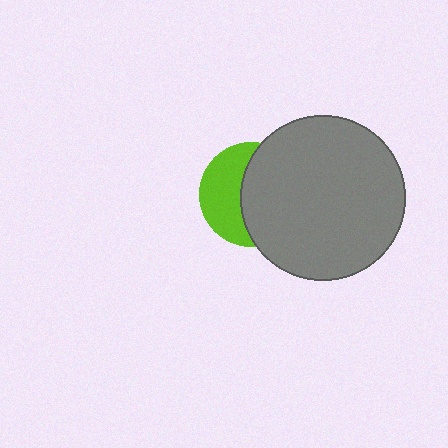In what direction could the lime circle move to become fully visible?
The lime circle could move left. That would shift it out from behind the gray circle entirely.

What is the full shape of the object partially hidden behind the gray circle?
The partially hidden object is a lime circle.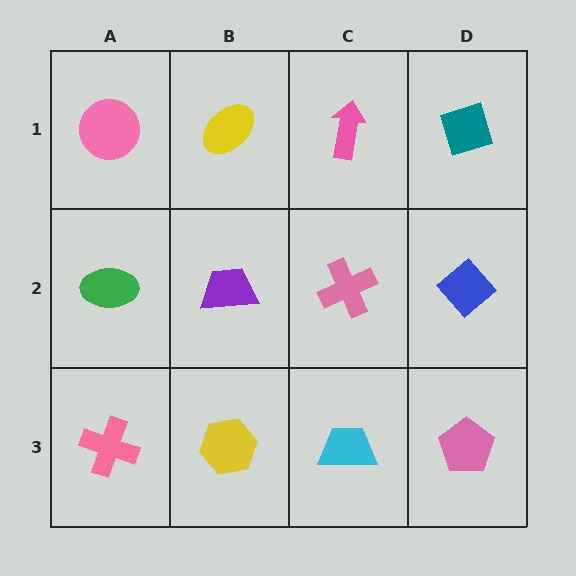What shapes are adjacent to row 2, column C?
A pink arrow (row 1, column C), a cyan trapezoid (row 3, column C), a purple trapezoid (row 2, column B), a blue diamond (row 2, column D).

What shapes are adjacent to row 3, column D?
A blue diamond (row 2, column D), a cyan trapezoid (row 3, column C).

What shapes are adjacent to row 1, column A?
A green ellipse (row 2, column A), a yellow ellipse (row 1, column B).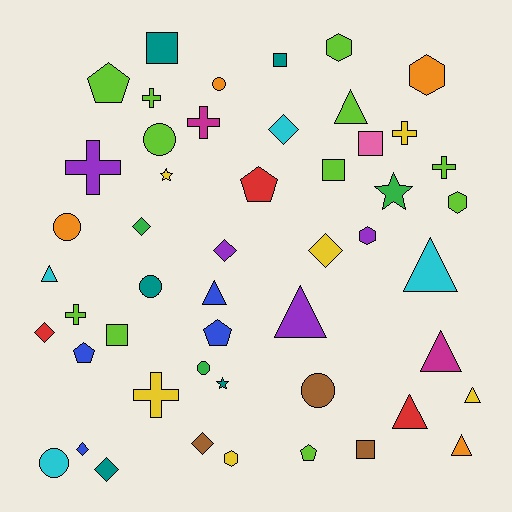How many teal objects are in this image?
There are 5 teal objects.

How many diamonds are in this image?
There are 8 diamonds.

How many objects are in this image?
There are 50 objects.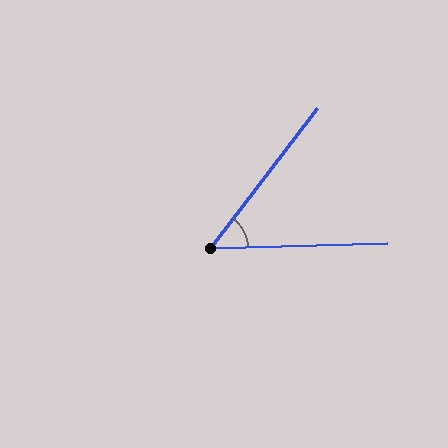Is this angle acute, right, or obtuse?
It is acute.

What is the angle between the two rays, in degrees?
Approximately 51 degrees.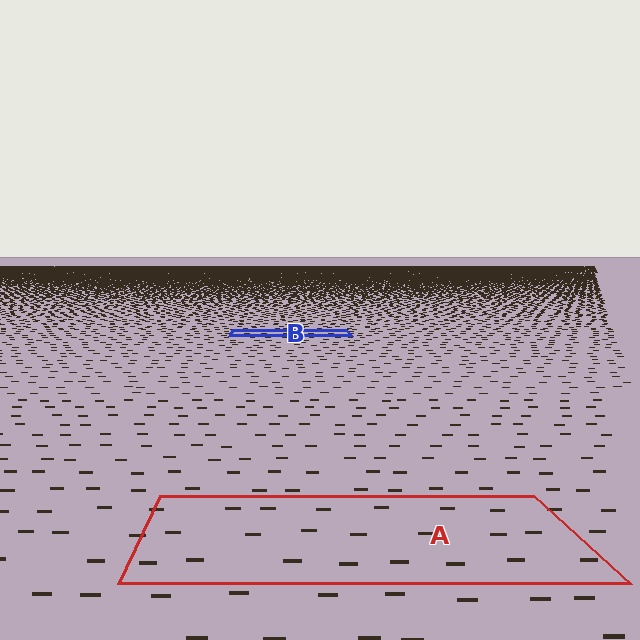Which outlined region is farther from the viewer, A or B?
Region B is farther from the viewer — the texture elements inside it appear smaller and more densely packed.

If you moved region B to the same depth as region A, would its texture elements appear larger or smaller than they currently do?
They would appear larger. At a closer depth, the same texture elements are projected at a bigger on-screen size.